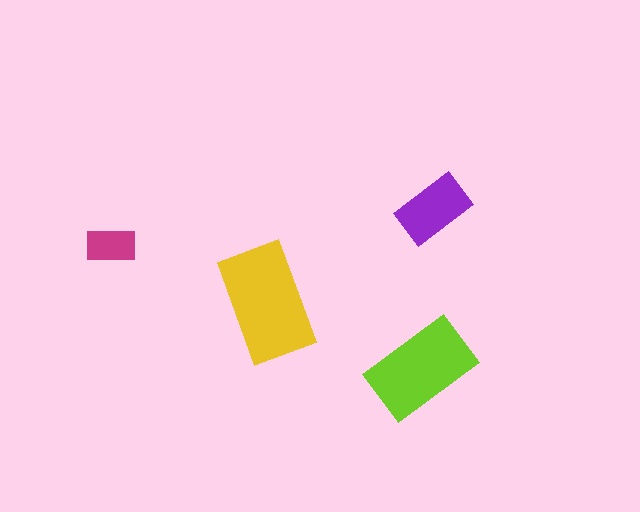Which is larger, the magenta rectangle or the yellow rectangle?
The yellow one.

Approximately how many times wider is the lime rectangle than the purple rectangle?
About 1.5 times wider.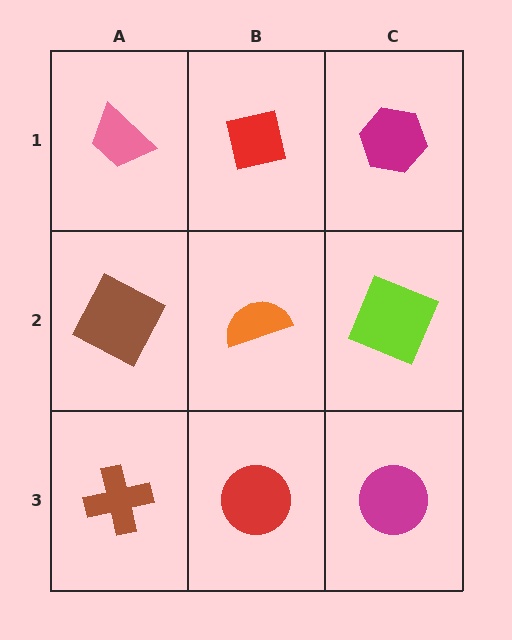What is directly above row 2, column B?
A red square.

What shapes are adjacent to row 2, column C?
A magenta hexagon (row 1, column C), a magenta circle (row 3, column C), an orange semicircle (row 2, column B).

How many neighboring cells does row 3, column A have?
2.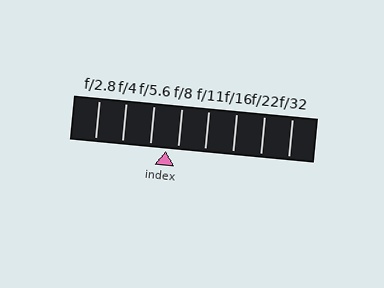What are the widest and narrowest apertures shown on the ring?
The widest aperture shown is f/2.8 and the narrowest is f/32.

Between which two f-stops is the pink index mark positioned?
The index mark is between f/5.6 and f/8.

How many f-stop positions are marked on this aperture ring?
There are 8 f-stop positions marked.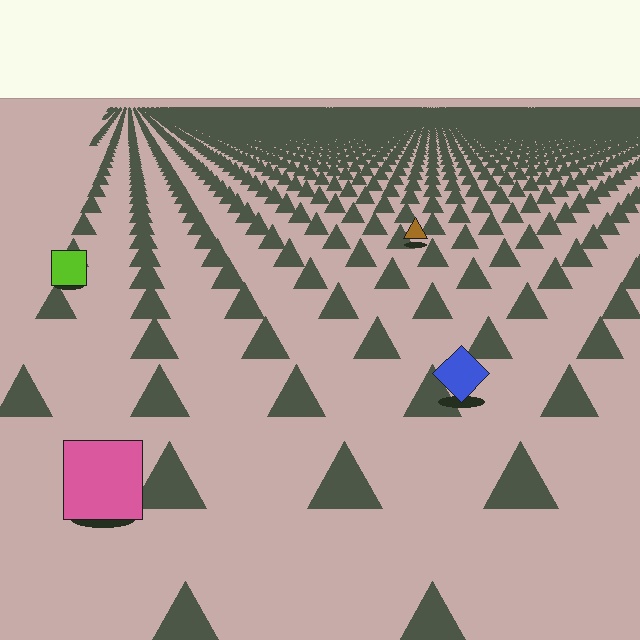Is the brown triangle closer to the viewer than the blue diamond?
No. The blue diamond is closer — you can tell from the texture gradient: the ground texture is coarser near it.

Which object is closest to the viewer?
The pink square is closest. The texture marks near it are larger and more spread out.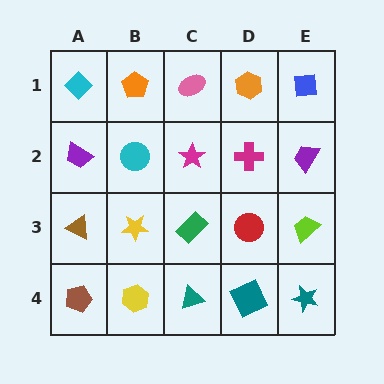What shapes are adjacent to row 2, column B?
An orange pentagon (row 1, column B), a yellow star (row 3, column B), a purple trapezoid (row 2, column A), a magenta star (row 2, column C).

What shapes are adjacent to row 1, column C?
A magenta star (row 2, column C), an orange pentagon (row 1, column B), an orange hexagon (row 1, column D).